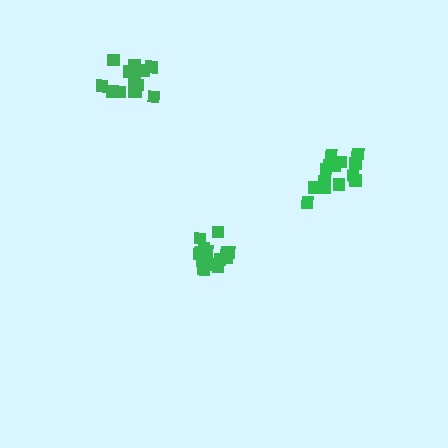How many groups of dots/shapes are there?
There are 3 groups.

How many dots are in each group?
Group 1: 14 dots, Group 2: 14 dots, Group 3: 15 dots (43 total).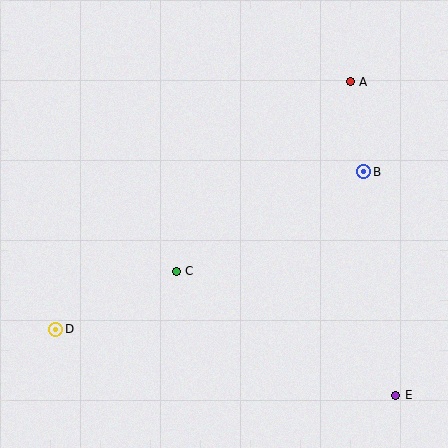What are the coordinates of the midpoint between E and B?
The midpoint between E and B is at (380, 284).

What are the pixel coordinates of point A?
Point A is at (350, 82).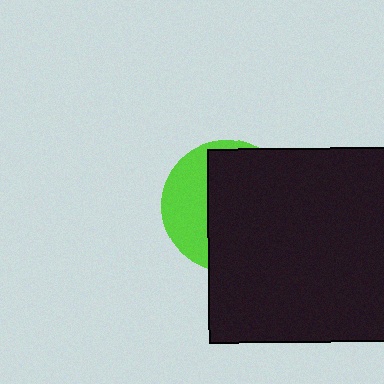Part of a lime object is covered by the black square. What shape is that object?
It is a circle.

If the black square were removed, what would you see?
You would see the complete lime circle.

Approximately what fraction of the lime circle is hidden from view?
Roughly 66% of the lime circle is hidden behind the black square.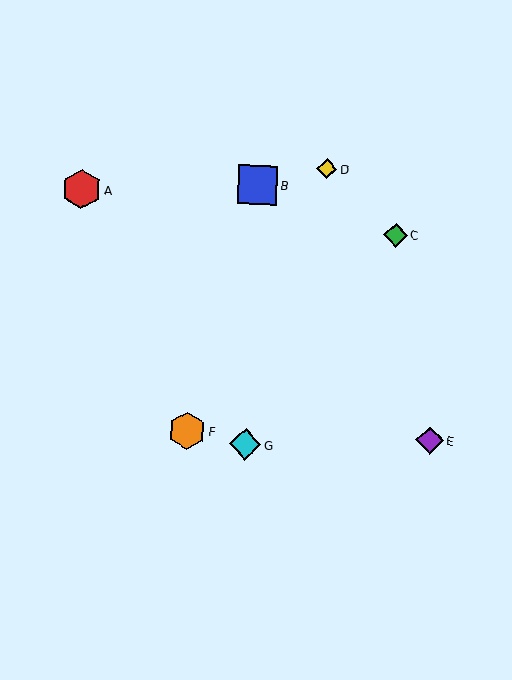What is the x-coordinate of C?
Object C is at x≈396.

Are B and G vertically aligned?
Yes, both are at x≈258.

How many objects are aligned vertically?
2 objects (B, G) are aligned vertically.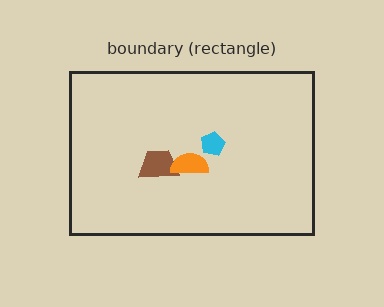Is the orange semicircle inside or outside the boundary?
Inside.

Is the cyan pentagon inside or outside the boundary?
Inside.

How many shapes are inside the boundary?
3 inside, 0 outside.